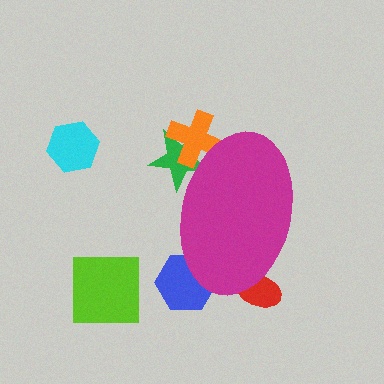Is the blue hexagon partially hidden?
Yes, the blue hexagon is partially hidden behind the magenta ellipse.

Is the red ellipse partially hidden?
Yes, the red ellipse is partially hidden behind the magenta ellipse.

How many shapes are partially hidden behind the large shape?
4 shapes are partially hidden.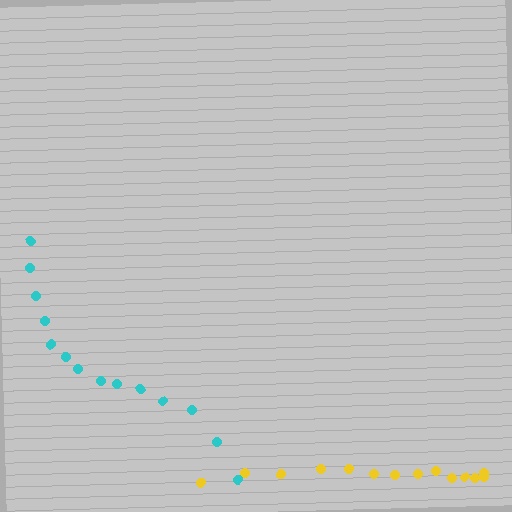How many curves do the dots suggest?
There are 2 distinct paths.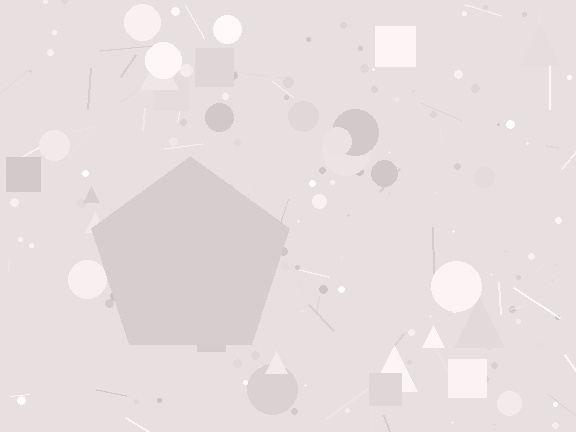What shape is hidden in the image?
A pentagon is hidden in the image.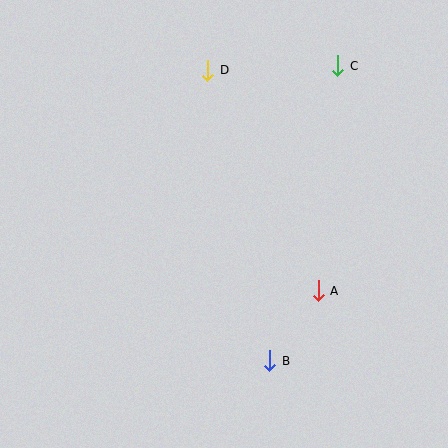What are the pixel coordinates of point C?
Point C is at (338, 66).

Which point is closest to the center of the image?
Point A at (318, 291) is closest to the center.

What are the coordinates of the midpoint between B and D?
The midpoint between B and D is at (239, 216).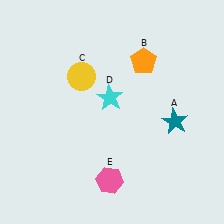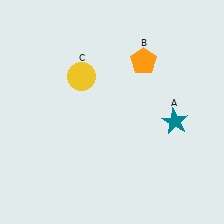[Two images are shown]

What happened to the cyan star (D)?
The cyan star (D) was removed in Image 2. It was in the top-left area of Image 1.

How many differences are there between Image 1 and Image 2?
There are 2 differences between the two images.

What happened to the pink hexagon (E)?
The pink hexagon (E) was removed in Image 2. It was in the bottom-left area of Image 1.